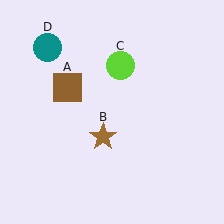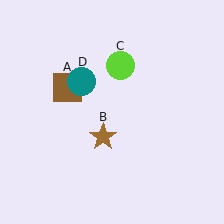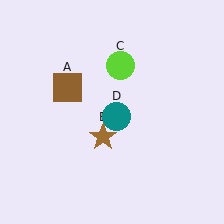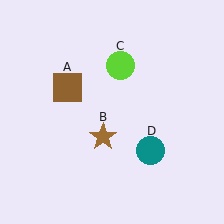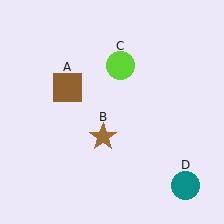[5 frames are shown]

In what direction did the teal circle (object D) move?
The teal circle (object D) moved down and to the right.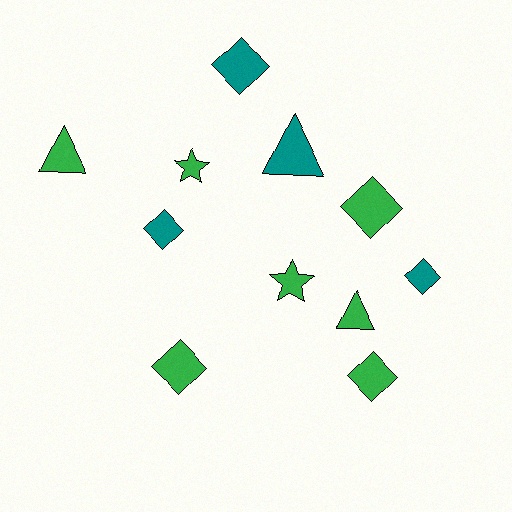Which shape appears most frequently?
Diamond, with 6 objects.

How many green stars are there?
There are 2 green stars.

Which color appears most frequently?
Green, with 7 objects.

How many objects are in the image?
There are 11 objects.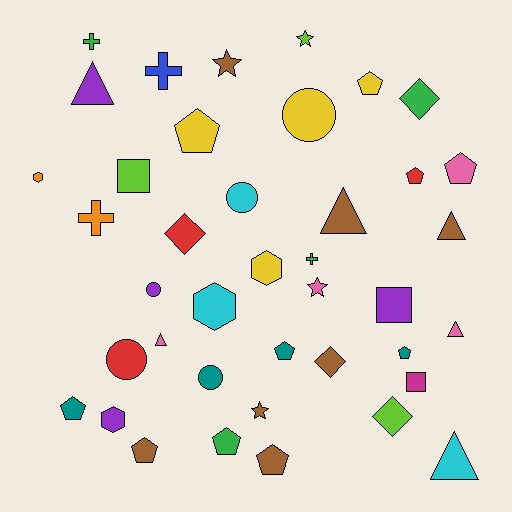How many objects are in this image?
There are 40 objects.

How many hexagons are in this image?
There are 4 hexagons.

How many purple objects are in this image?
There are 4 purple objects.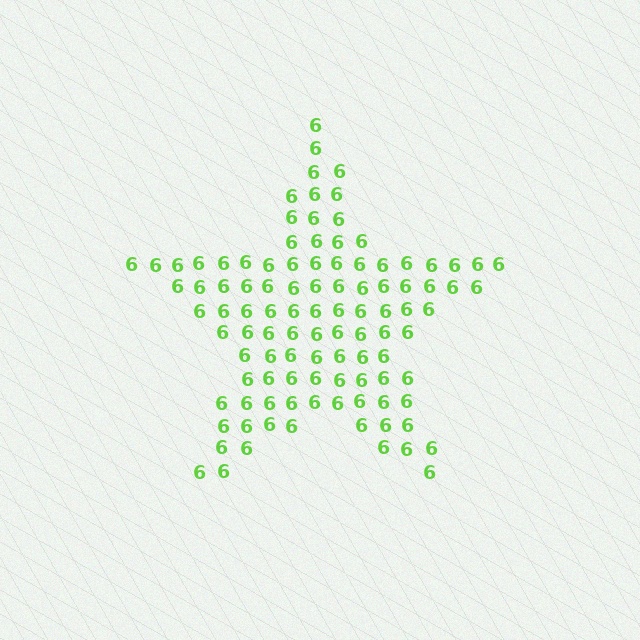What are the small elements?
The small elements are digit 6's.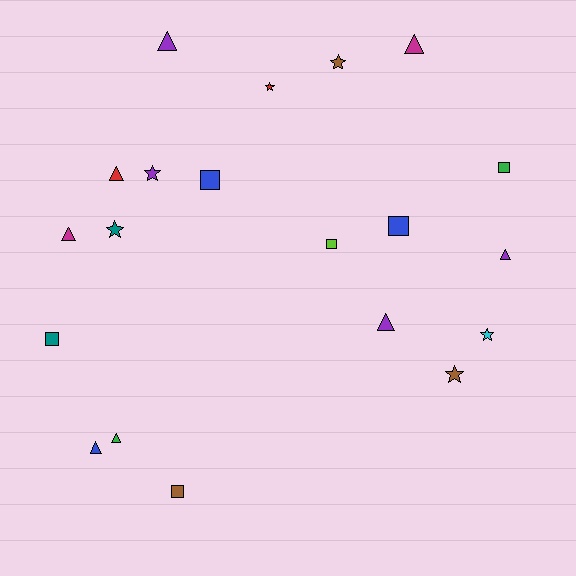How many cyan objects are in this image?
There is 1 cyan object.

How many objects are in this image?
There are 20 objects.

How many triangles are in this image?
There are 8 triangles.